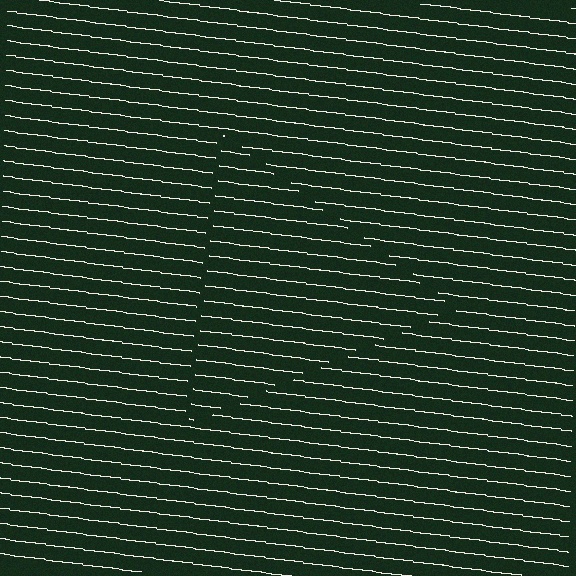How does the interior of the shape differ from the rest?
The interior of the shape contains the same grating, shifted by half a period — the contour is defined by the phase discontinuity where line-ends from the inner and outer gratings abut.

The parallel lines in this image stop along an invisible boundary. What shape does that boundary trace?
An illusory triangle. The interior of the shape contains the same grating, shifted by half a period — the contour is defined by the phase discontinuity where line-ends from the inner and outer gratings abut.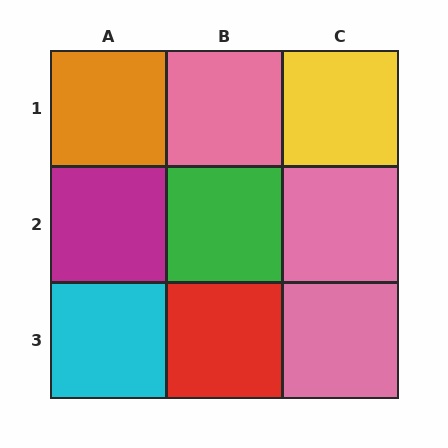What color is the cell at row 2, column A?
Magenta.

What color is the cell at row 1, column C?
Yellow.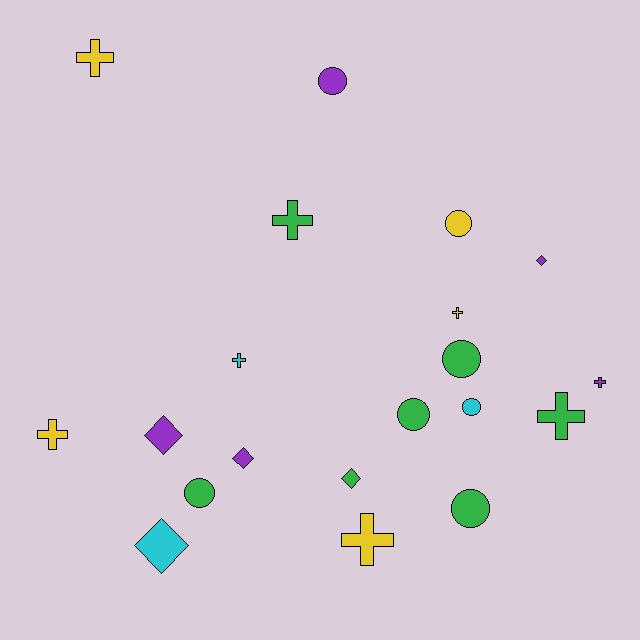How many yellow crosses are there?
There are 4 yellow crosses.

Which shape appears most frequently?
Cross, with 8 objects.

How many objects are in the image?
There are 20 objects.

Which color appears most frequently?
Green, with 7 objects.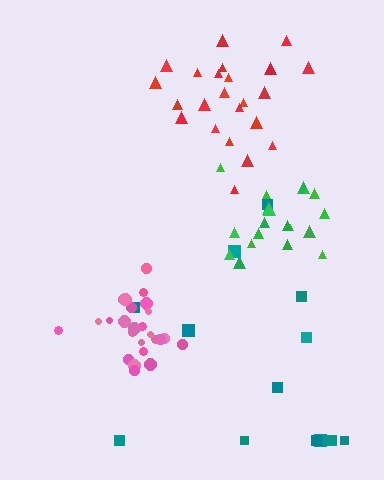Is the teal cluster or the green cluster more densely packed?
Green.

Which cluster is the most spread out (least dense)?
Teal.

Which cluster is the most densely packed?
Pink.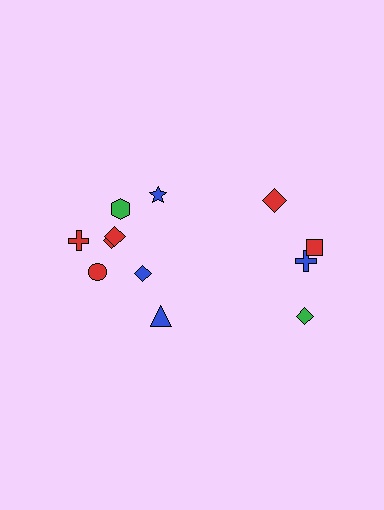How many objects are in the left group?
There are 8 objects.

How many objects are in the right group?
There are 4 objects.